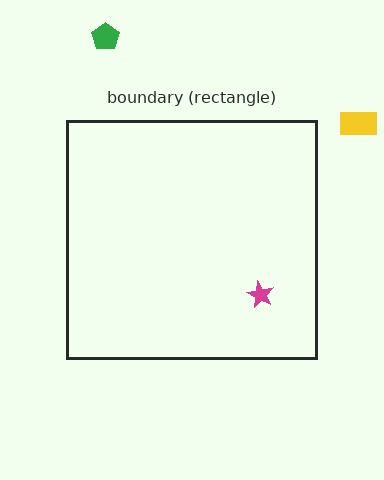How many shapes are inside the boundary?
1 inside, 2 outside.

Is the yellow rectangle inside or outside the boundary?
Outside.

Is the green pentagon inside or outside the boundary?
Outside.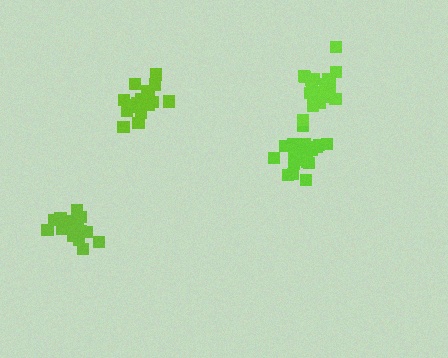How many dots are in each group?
Group 1: 20 dots, Group 2: 21 dots, Group 3: 21 dots, Group 4: 21 dots (83 total).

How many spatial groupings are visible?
There are 4 spatial groupings.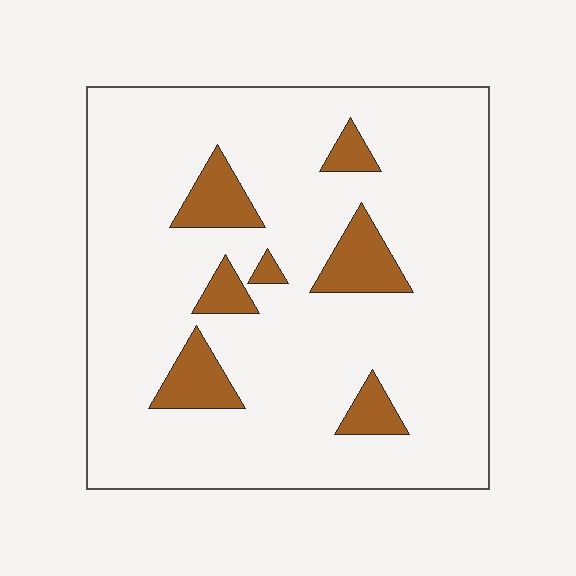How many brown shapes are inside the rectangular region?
7.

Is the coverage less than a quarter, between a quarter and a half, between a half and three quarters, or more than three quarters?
Less than a quarter.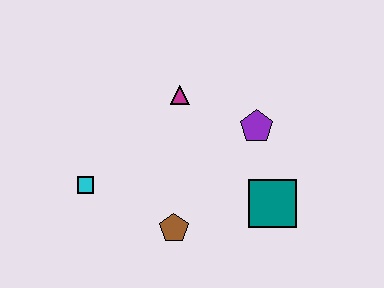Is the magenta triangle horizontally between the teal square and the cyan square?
Yes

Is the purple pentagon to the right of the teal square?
No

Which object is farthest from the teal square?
The cyan square is farthest from the teal square.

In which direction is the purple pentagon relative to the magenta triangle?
The purple pentagon is to the right of the magenta triangle.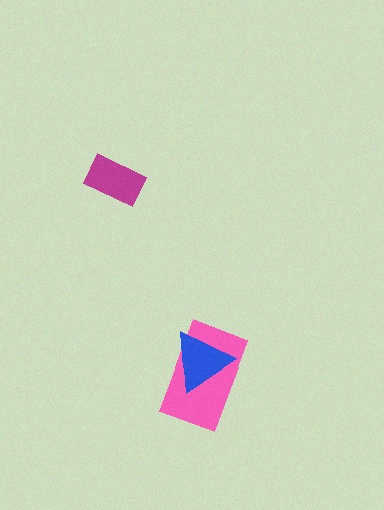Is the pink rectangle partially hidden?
Yes, it is partially covered by another shape.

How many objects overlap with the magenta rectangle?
0 objects overlap with the magenta rectangle.